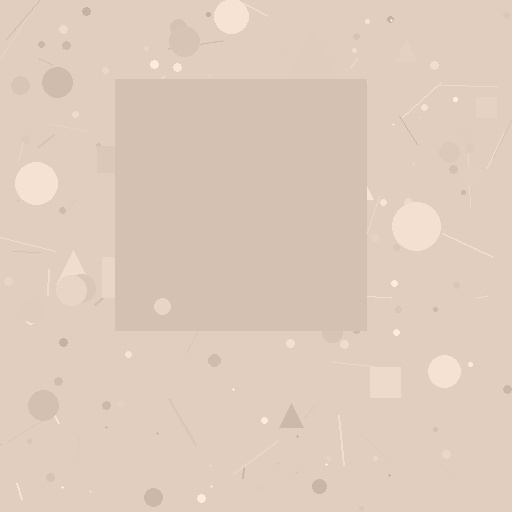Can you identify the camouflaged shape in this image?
The camouflaged shape is a square.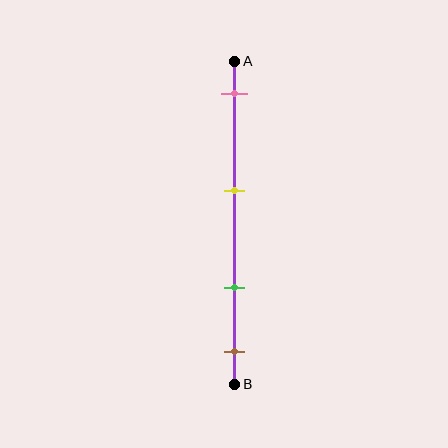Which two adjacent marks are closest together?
The green and brown marks are the closest adjacent pair.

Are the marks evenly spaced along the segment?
No, the marks are not evenly spaced.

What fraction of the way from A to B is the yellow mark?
The yellow mark is approximately 40% (0.4) of the way from A to B.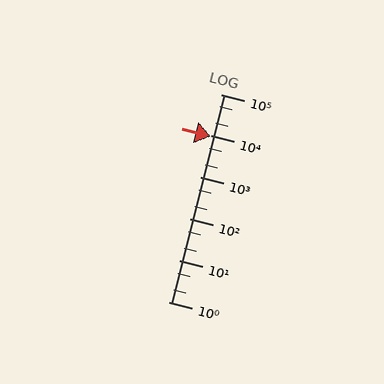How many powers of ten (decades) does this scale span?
The scale spans 5 decades, from 1 to 100000.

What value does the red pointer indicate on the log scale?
The pointer indicates approximately 9500.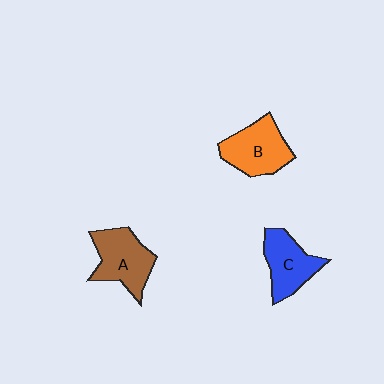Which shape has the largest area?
Shape A (brown).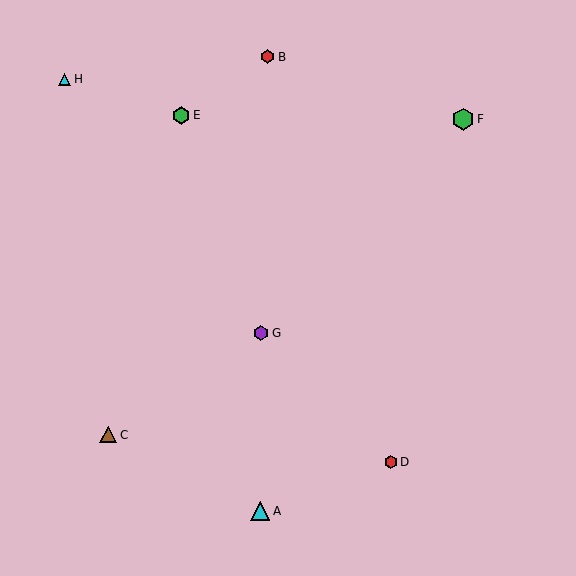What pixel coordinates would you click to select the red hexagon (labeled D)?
Click at (391, 462) to select the red hexagon D.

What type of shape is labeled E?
Shape E is a green hexagon.